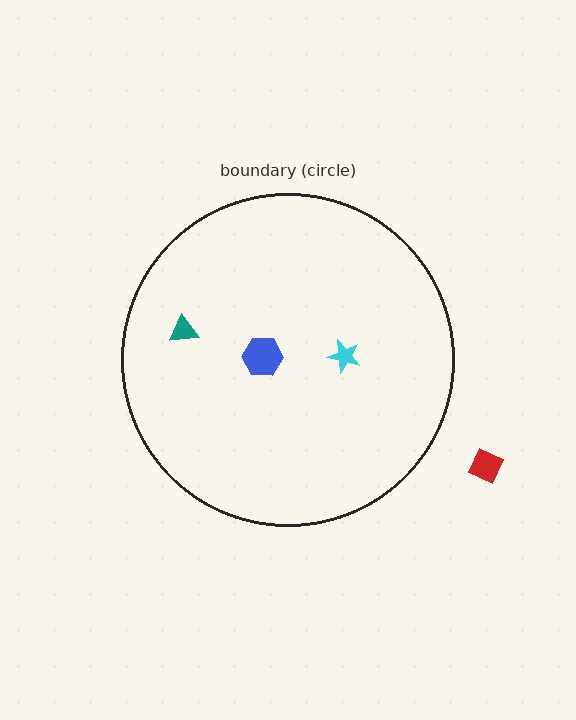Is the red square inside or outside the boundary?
Outside.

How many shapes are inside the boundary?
3 inside, 1 outside.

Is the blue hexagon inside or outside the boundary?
Inside.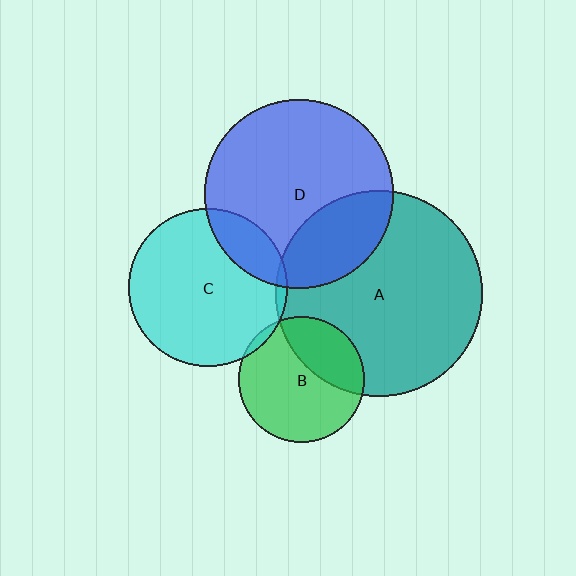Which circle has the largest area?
Circle A (teal).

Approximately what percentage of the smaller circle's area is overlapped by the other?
Approximately 5%.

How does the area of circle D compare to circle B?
Approximately 2.2 times.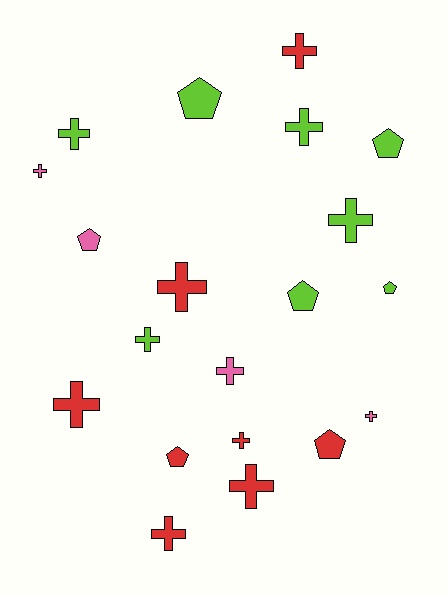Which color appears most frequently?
Red, with 8 objects.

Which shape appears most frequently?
Cross, with 13 objects.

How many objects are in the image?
There are 20 objects.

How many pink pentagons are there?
There is 1 pink pentagon.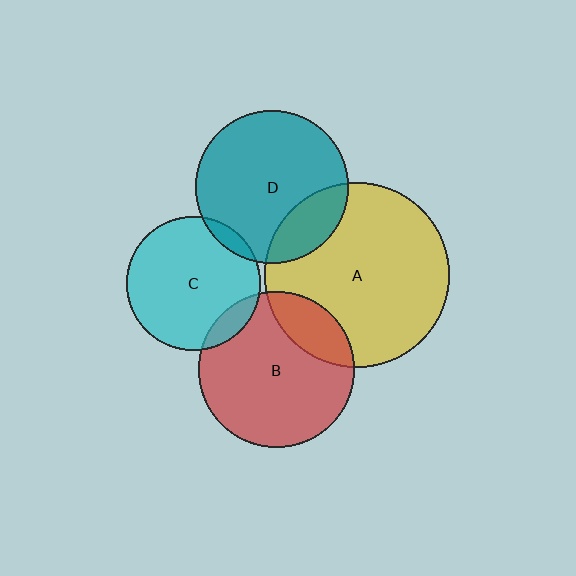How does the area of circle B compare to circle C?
Approximately 1.3 times.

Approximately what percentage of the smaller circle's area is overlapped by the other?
Approximately 20%.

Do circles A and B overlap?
Yes.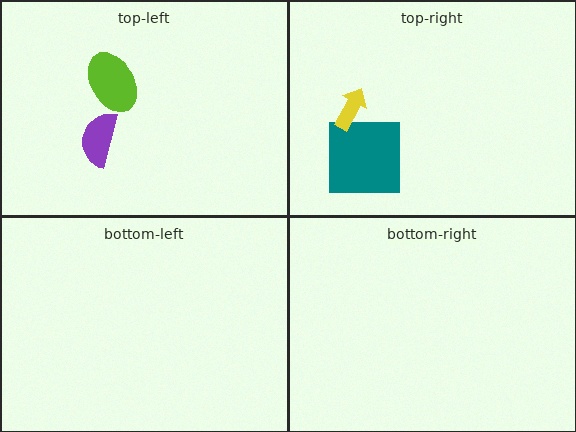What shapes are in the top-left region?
The purple semicircle, the lime ellipse.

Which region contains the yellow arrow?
The top-right region.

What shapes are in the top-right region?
The teal square, the yellow arrow.